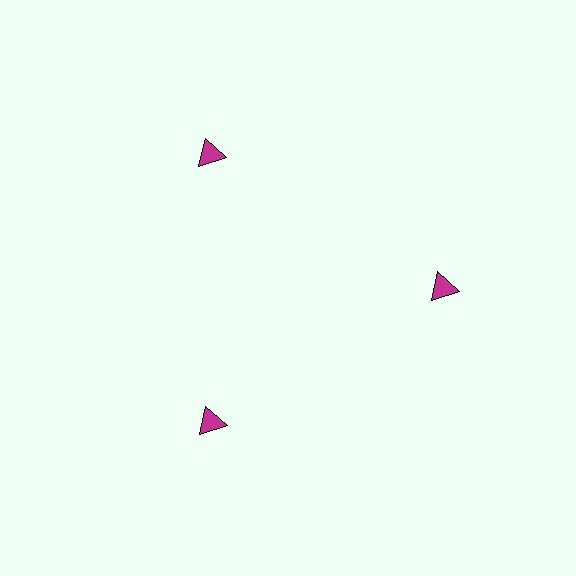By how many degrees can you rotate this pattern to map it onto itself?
The pattern maps onto itself every 120 degrees of rotation.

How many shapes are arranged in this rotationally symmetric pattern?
There are 3 shapes, arranged in 3 groups of 1.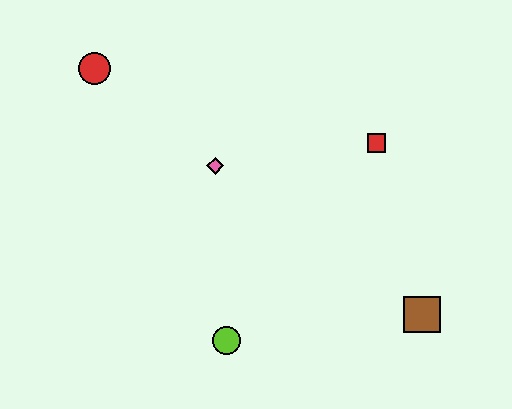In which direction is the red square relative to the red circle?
The red square is to the right of the red circle.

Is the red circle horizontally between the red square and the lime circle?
No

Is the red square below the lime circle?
No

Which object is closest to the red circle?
The pink diamond is closest to the red circle.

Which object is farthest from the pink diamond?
The brown square is farthest from the pink diamond.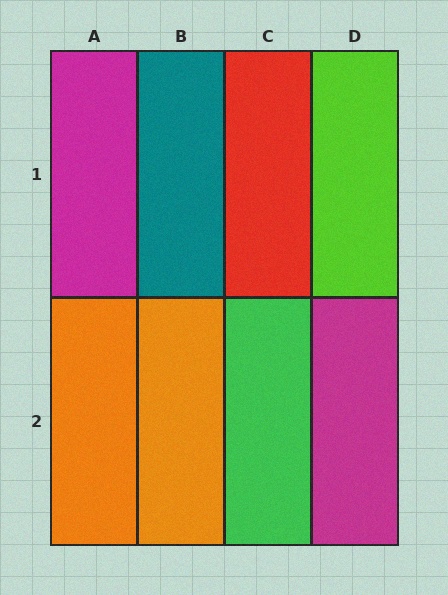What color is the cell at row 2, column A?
Orange.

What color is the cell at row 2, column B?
Orange.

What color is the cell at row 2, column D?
Magenta.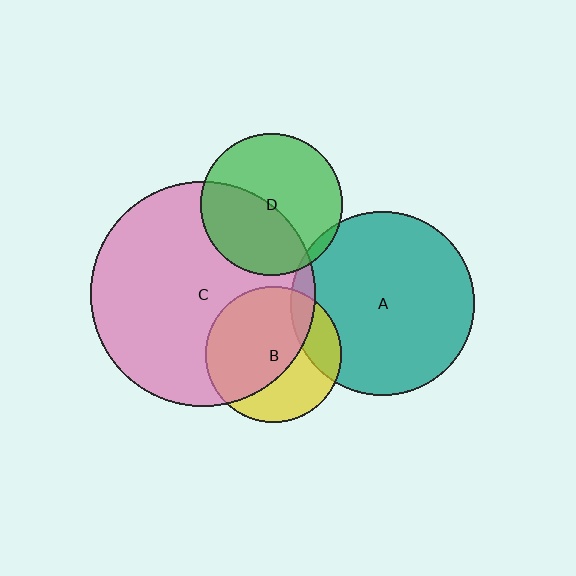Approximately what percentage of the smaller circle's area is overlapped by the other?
Approximately 20%.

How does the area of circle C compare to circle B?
Approximately 2.7 times.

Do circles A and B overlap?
Yes.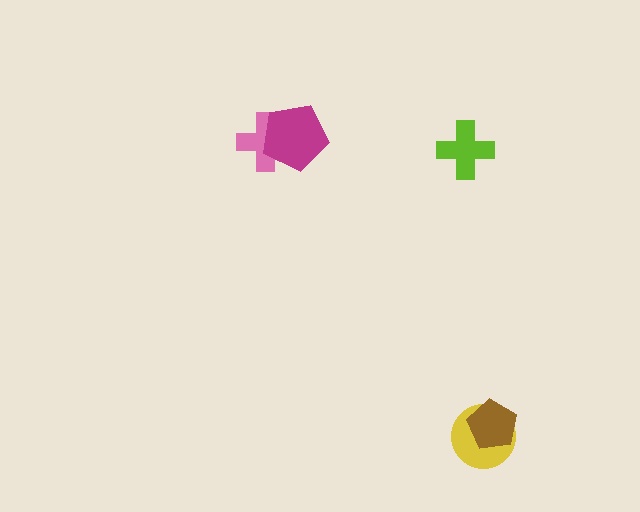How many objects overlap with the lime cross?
0 objects overlap with the lime cross.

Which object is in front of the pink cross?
The magenta pentagon is in front of the pink cross.